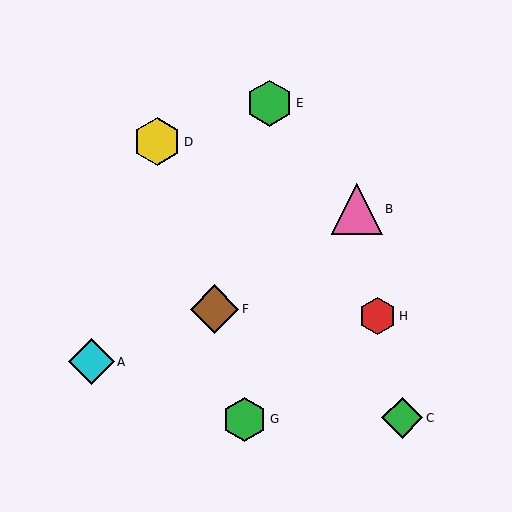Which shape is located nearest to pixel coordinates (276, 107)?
The green hexagon (labeled E) at (270, 103) is nearest to that location.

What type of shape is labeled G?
Shape G is a green hexagon.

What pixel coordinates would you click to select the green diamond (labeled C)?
Click at (402, 418) to select the green diamond C.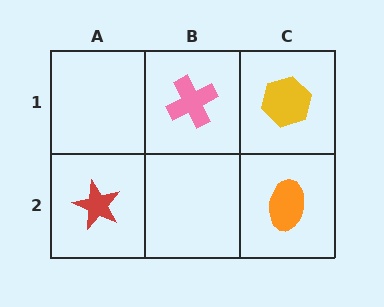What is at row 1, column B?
A pink cross.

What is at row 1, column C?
A yellow hexagon.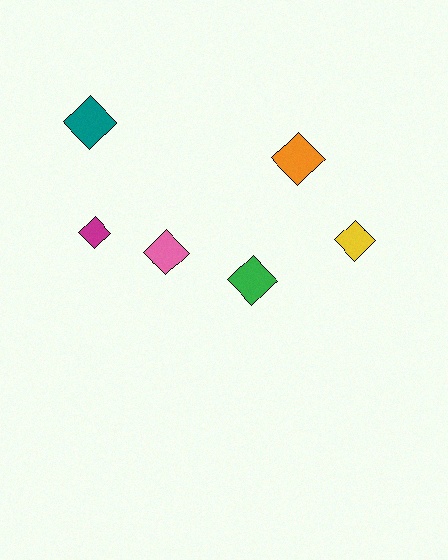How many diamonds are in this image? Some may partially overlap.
There are 6 diamonds.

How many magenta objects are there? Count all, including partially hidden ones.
There is 1 magenta object.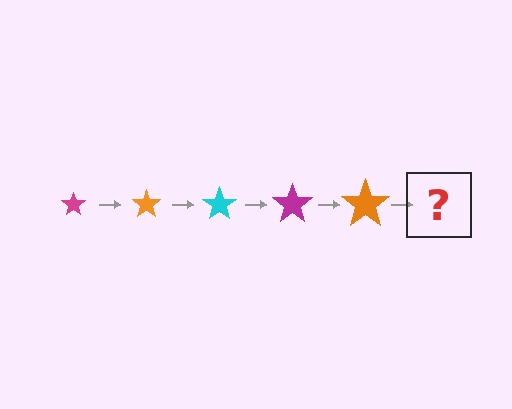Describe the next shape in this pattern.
It should be a cyan star, larger than the previous one.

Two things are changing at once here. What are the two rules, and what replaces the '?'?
The two rules are that the star grows larger each step and the color cycles through magenta, orange, and cyan. The '?' should be a cyan star, larger than the previous one.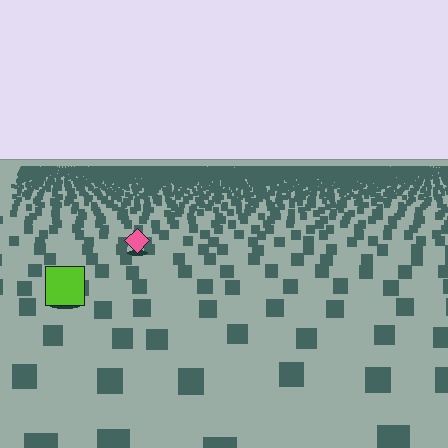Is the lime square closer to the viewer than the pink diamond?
Yes. The lime square is closer — you can tell from the texture gradient: the ground texture is coarser near it.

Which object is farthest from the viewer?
The pink diamond is farthest from the viewer. It appears smaller and the ground texture around it is denser.